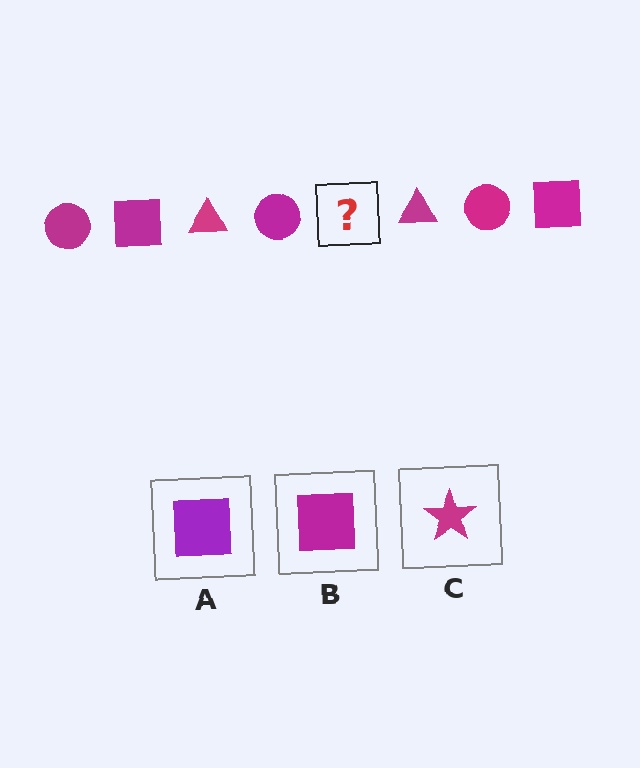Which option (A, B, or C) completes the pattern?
B.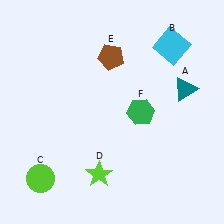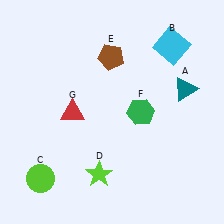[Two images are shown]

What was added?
A red triangle (G) was added in Image 2.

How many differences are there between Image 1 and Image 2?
There is 1 difference between the two images.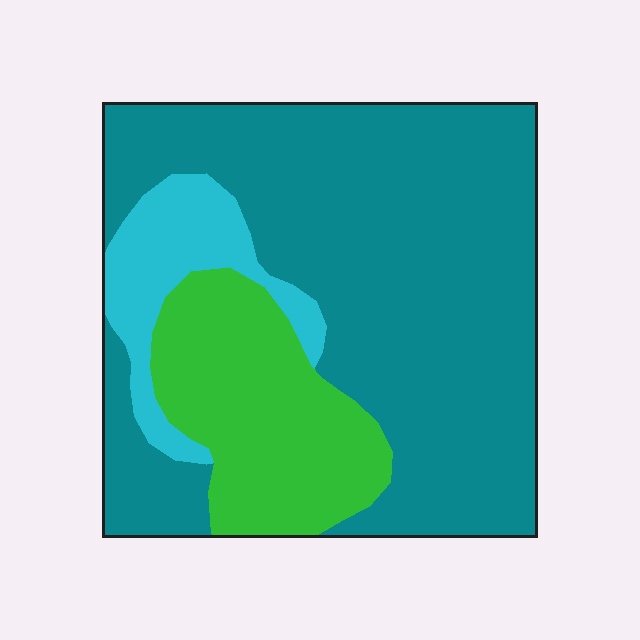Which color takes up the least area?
Cyan, at roughly 10%.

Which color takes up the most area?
Teal, at roughly 65%.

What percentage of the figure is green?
Green covers around 20% of the figure.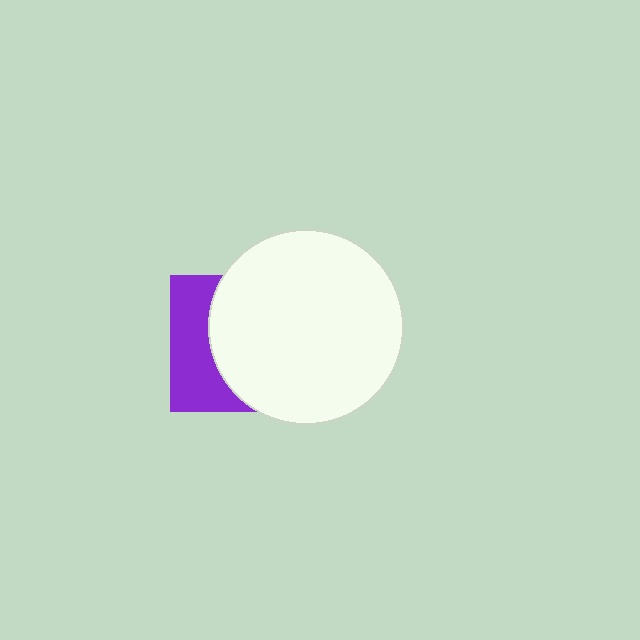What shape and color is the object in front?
The object in front is a white circle.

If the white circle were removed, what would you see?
You would see the complete purple square.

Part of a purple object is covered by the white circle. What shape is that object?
It is a square.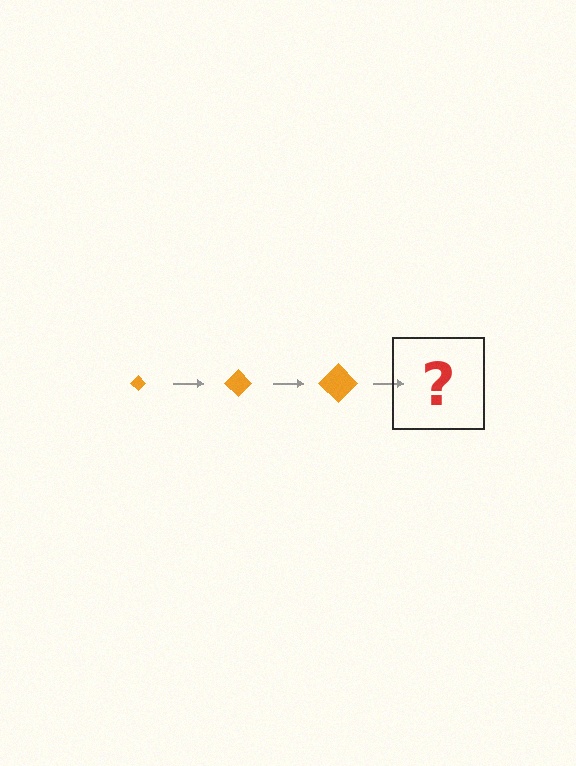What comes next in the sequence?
The next element should be an orange diamond, larger than the previous one.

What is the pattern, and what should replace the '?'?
The pattern is that the diamond gets progressively larger each step. The '?' should be an orange diamond, larger than the previous one.